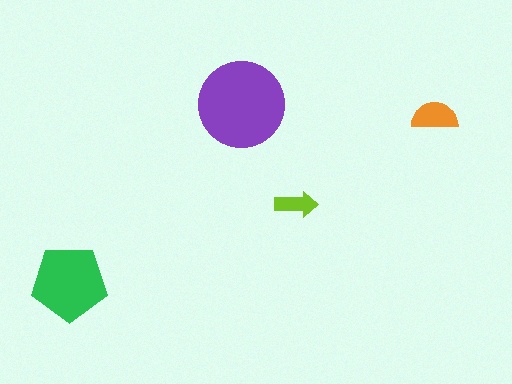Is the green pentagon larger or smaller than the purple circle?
Smaller.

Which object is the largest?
The purple circle.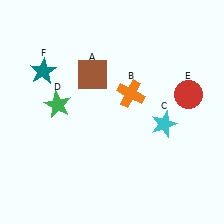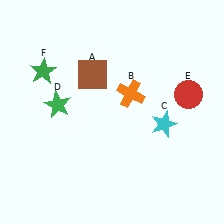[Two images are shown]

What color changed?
The star (F) changed from teal in Image 1 to green in Image 2.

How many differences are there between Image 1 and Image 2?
There is 1 difference between the two images.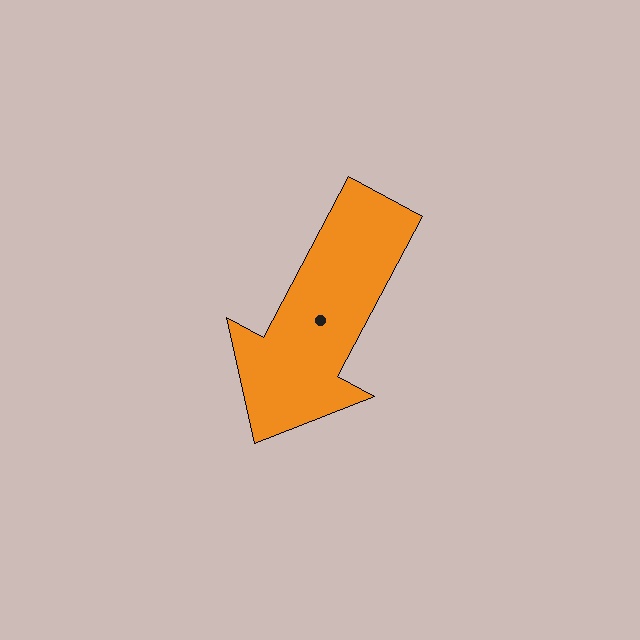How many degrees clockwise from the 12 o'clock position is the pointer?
Approximately 208 degrees.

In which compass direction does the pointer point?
Southwest.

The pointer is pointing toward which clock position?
Roughly 7 o'clock.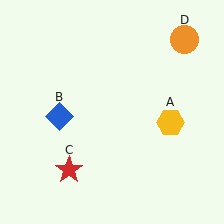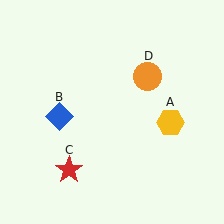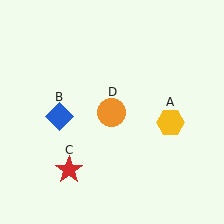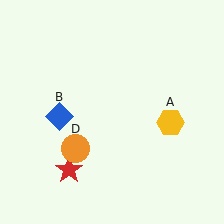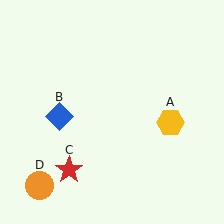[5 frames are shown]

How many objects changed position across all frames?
1 object changed position: orange circle (object D).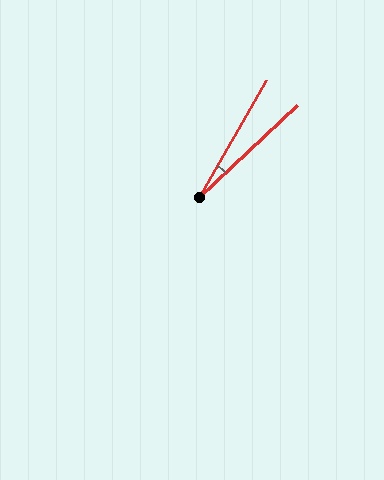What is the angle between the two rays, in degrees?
Approximately 17 degrees.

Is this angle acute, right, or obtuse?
It is acute.